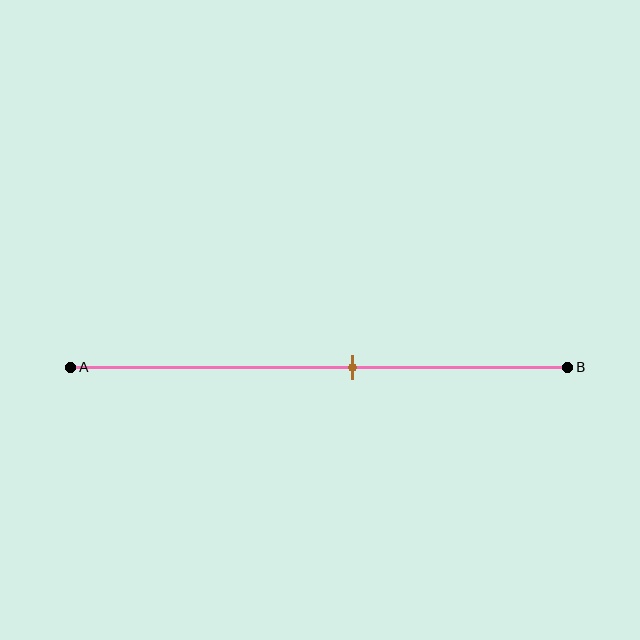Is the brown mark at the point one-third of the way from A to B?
No, the mark is at about 55% from A, not at the 33% one-third point.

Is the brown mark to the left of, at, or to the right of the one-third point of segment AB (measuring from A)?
The brown mark is to the right of the one-third point of segment AB.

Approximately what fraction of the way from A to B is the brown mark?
The brown mark is approximately 55% of the way from A to B.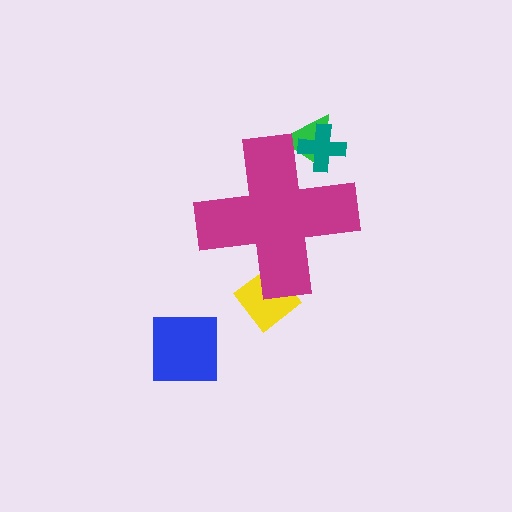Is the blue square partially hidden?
No, the blue square is fully visible.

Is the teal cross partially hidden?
Yes, the teal cross is partially hidden behind the magenta cross.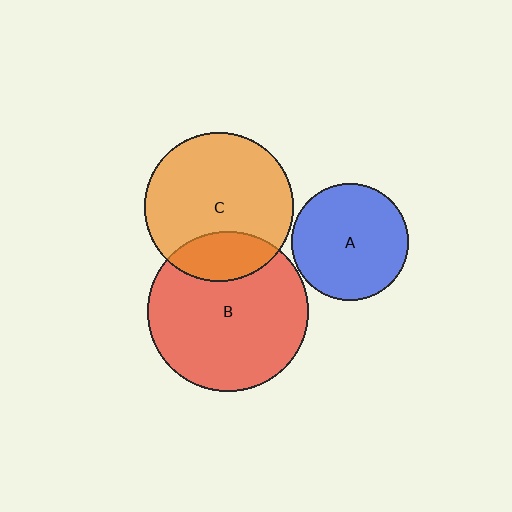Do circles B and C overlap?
Yes.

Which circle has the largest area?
Circle B (red).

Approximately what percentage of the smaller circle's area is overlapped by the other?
Approximately 25%.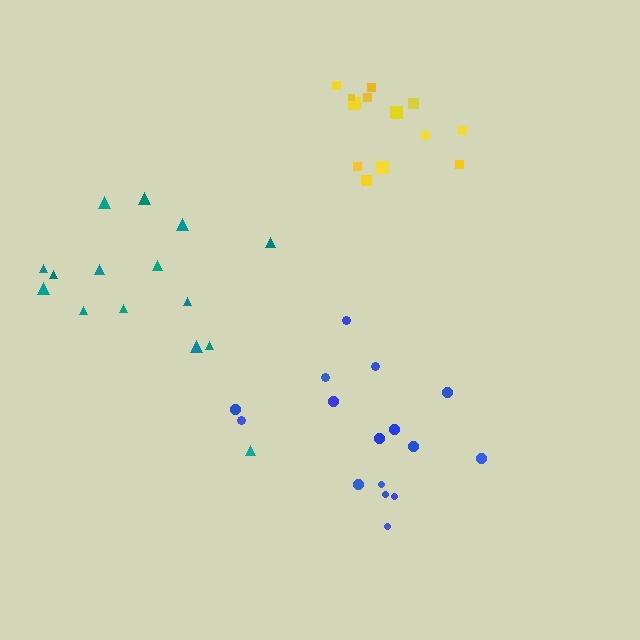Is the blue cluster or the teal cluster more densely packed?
Teal.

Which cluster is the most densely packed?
Yellow.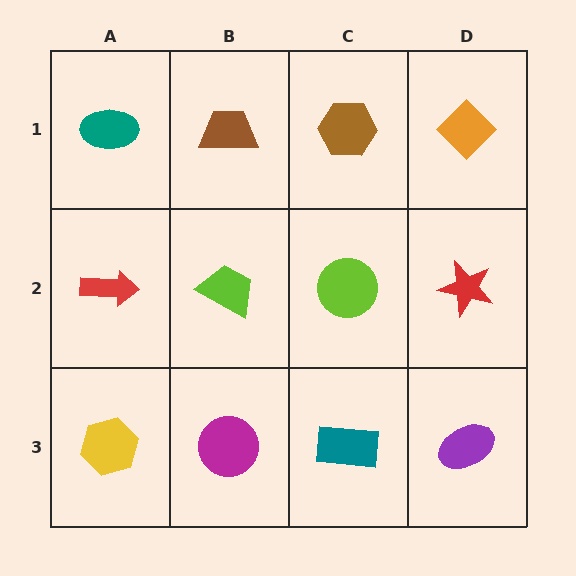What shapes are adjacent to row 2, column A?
A teal ellipse (row 1, column A), a yellow hexagon (row 3, column A), a lime trapezoid (row 2, column B).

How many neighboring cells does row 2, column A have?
3.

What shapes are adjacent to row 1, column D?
A red star (row 2, column D), a brown hexagon (row 1, column C).